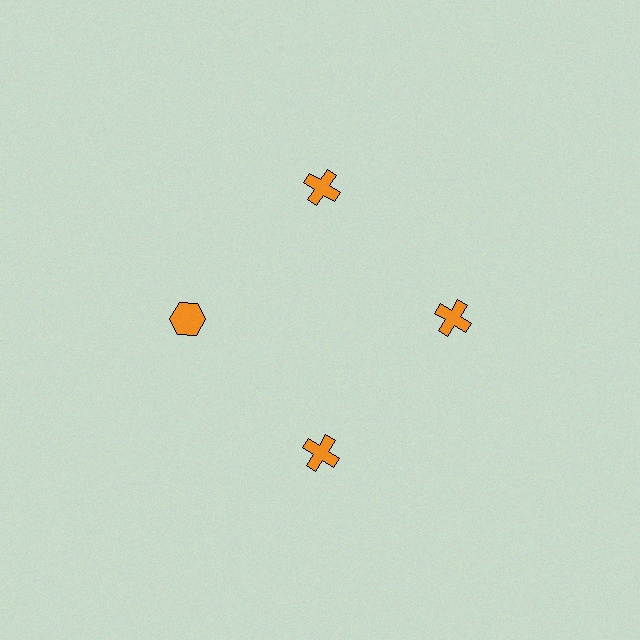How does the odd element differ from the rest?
It has a different shape: hexagon instead of cross.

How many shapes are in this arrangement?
There are 4 shapes arranged in a ring pattern.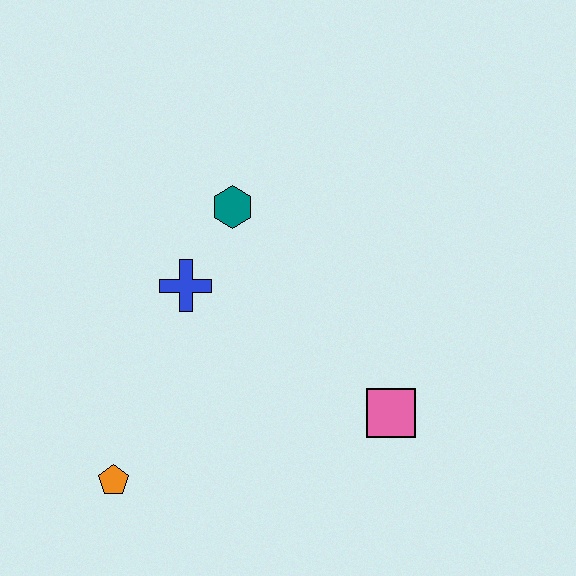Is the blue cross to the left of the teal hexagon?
Yes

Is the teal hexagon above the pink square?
Yes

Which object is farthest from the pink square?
The orange pentagon is farthest from the pink square.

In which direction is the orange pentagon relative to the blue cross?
The orange pentagon is below the blue cross.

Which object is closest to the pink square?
The blue cross is closest to the pink square.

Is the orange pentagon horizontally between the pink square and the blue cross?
No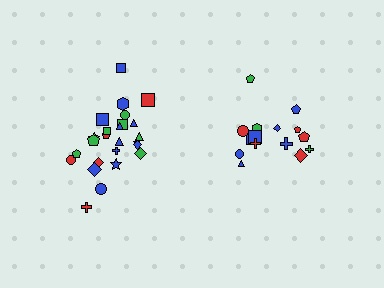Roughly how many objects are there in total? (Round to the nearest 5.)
Roughly 40 objects in total.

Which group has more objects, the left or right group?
The left group.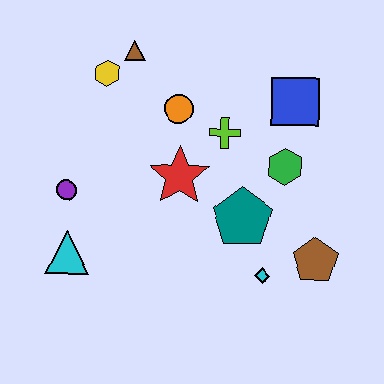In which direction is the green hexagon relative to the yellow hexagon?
The green hexagon is to the right of the yellow hexagon.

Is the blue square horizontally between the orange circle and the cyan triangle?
No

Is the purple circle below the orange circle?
Yes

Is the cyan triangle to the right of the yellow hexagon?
No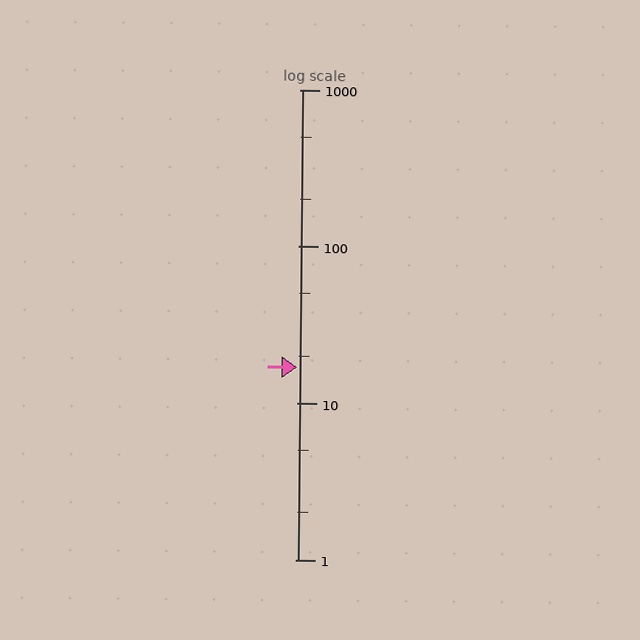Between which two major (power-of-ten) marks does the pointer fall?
The pointer is between 10 and 100.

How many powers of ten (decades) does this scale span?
The scale spans 3 decades, from 1 to 1000.